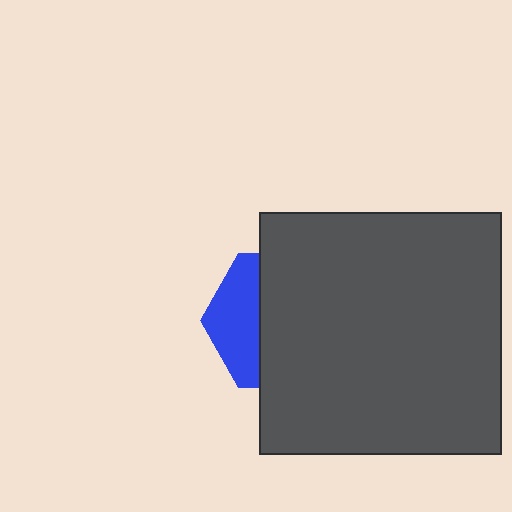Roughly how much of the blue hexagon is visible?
A small part of it is visible (roughly 35%).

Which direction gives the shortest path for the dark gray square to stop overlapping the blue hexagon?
Moving right gives the shortest separation.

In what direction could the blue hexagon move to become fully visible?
The blue hexagon could move left. That would shift it out from behind the dark gray square entirely.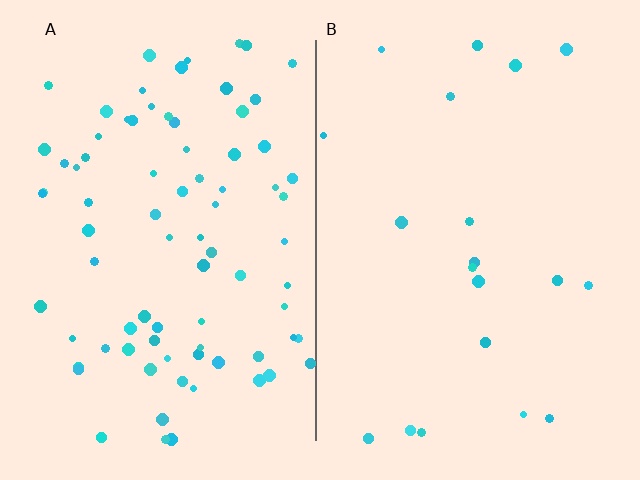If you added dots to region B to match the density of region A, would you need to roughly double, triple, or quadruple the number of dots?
Approximately quadruple.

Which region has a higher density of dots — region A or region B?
A (the left).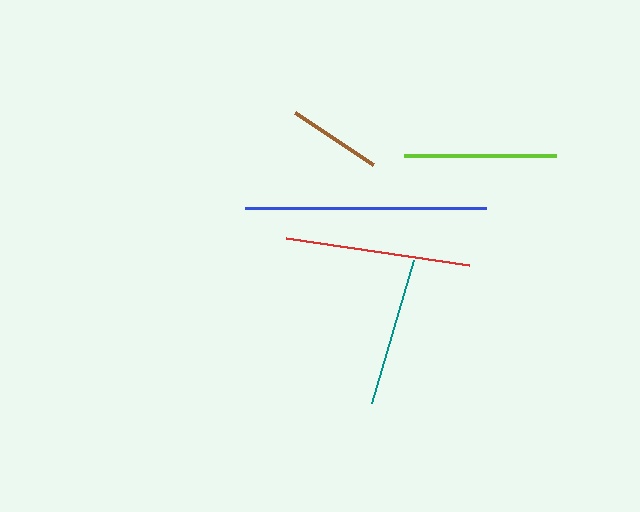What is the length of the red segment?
The red segment is approximately 185 pixels long.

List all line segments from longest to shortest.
From longest to shortest: blue, red, lime, teal, brown.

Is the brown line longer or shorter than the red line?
The red line is longer than the brown line.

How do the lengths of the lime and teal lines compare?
The lime and teal lines are approximately the same length.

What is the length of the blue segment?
The blue segment is approximately 241 pixels long.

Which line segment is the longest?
The blue line is the longest at approximately 241 pixels.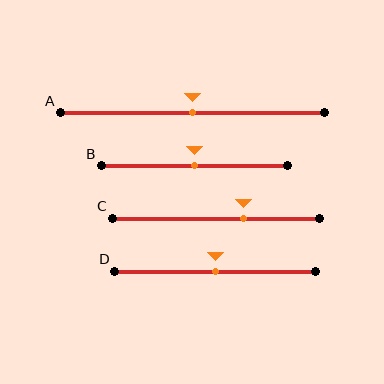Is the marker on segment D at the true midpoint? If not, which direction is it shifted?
Yes, the marker on segment D is at the true midpoint.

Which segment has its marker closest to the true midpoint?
Segment A has its marker closest to the true midpoint.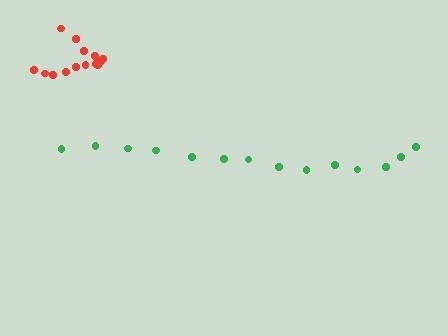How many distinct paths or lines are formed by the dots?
There are 2 distinct paths.